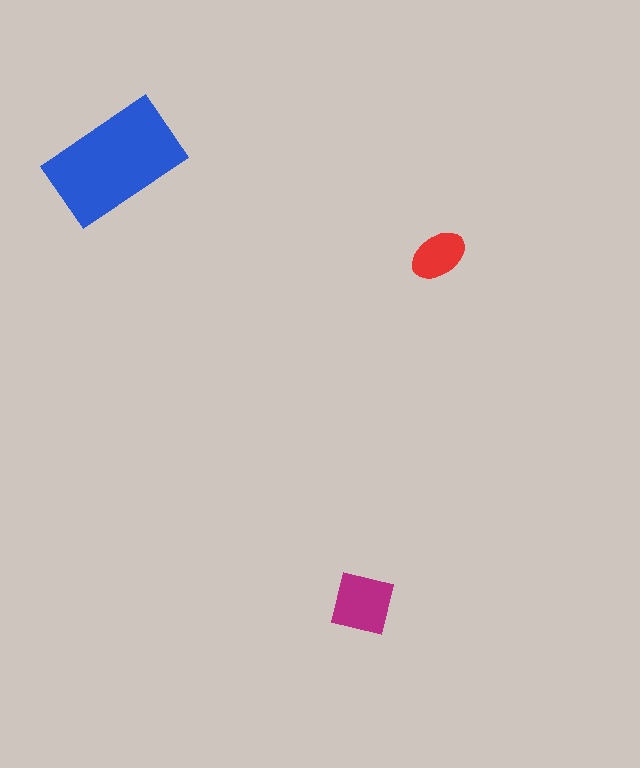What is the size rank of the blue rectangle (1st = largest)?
1st.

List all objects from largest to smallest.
The blue rectangle, the magenta square, the red ellipse.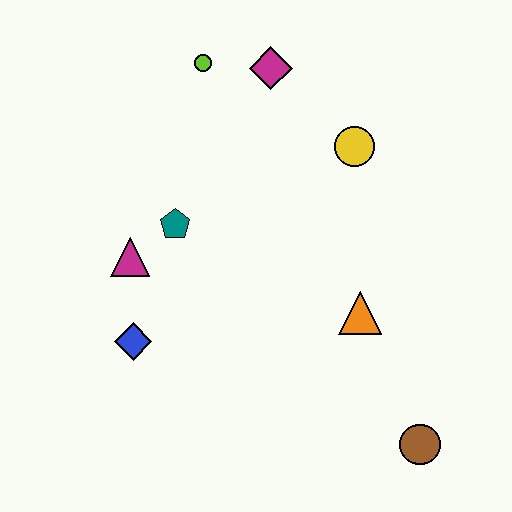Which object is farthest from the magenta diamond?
The brown circle is farthest from the magenta diamond.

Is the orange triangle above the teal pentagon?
No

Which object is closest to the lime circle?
The magenta diamond is closest to the lime circle.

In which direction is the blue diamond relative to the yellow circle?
The blue diamond is to the left of the yellow circle.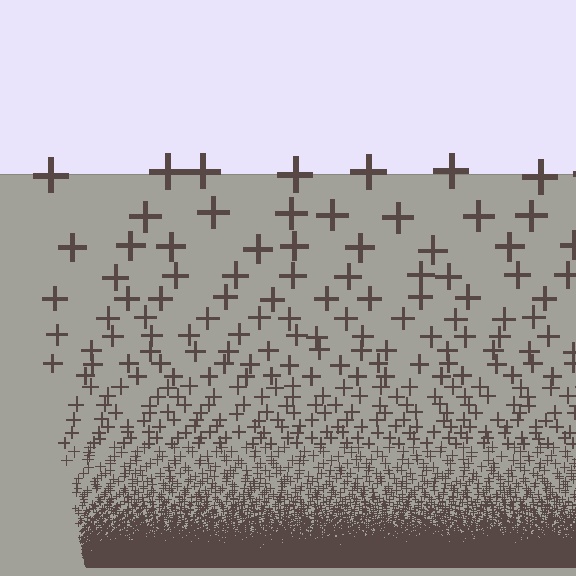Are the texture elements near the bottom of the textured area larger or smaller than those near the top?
Smaller. The gradient is inverted — elements near the bottom are smaller and denser.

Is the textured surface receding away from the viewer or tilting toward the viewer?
The surface appears to tilt toward the viewer. Texture elements get larger and sparser toward the top.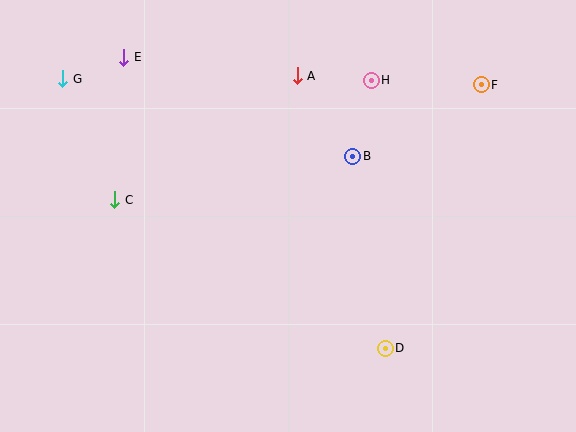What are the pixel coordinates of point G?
Point G is at (63, 79).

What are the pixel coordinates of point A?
Point A is at (297, 76).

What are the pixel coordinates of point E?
Point E is at (124, 57).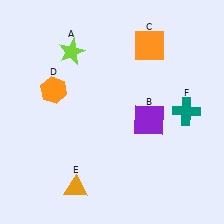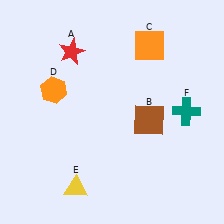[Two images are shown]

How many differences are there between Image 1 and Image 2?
There are 3 differences between the two images.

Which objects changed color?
A changed from lime to red. B changed from purple to brown. E changed from orange to yellow.